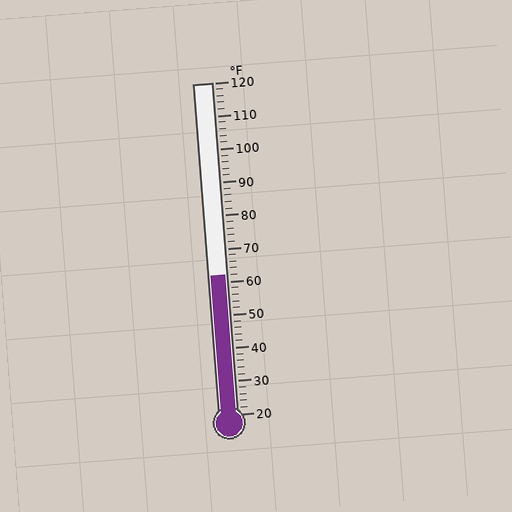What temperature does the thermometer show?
The thermometer shows approximately 62°F.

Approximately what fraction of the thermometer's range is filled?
The thermometer is filled to approximately 40% of its range.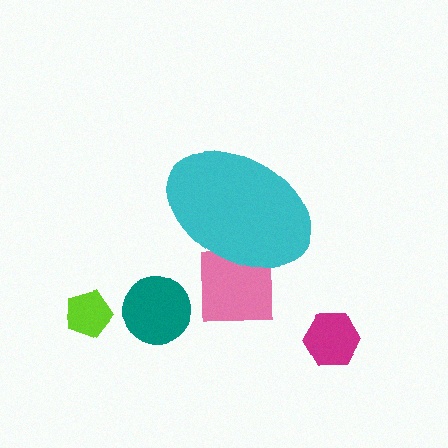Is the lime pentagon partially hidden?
No, the lime pentagon is fully visible.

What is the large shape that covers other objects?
A cyan ellipse.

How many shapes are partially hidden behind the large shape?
1 shape is partially hidden.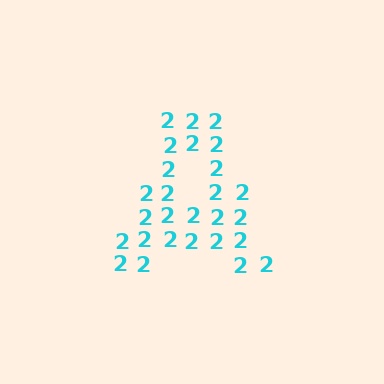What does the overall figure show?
The overall figure shows the letter A.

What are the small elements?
The small elements are digit 2's.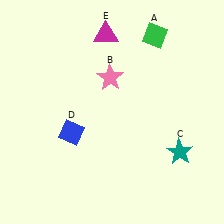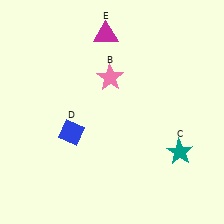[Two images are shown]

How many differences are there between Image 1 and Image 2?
There is 1 difference between the two images.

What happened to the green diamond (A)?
The green diamond (A) was removed in Image 2. It was in the top-right area of Image 1.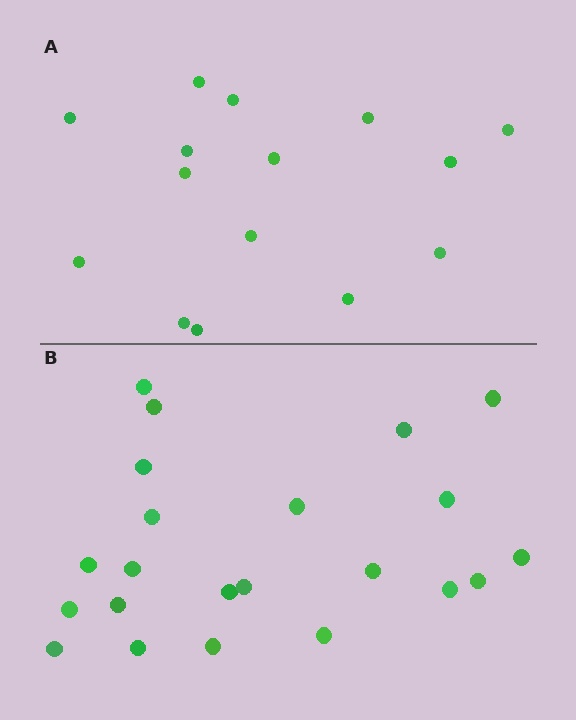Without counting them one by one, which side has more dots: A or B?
Region B (the bottom region) has more dots.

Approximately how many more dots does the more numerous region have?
Region B has roughly 8 or so more dots than region A.